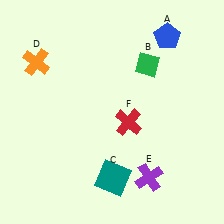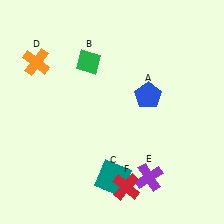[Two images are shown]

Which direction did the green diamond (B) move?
The green diamond (B) moved left.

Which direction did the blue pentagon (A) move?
The blue pentagon (A) moved down.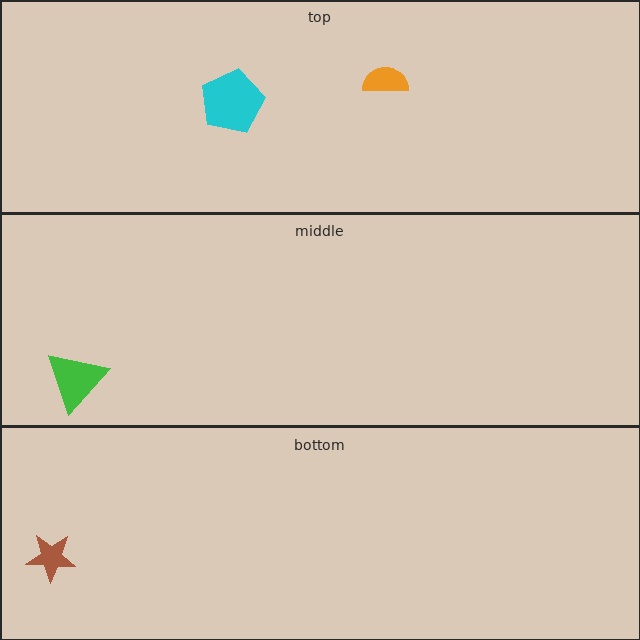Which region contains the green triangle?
The middle region.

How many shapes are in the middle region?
1.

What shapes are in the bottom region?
The brown star.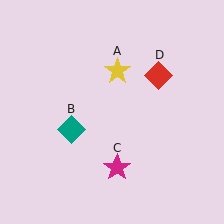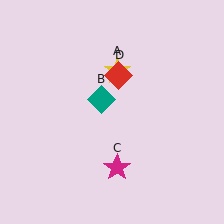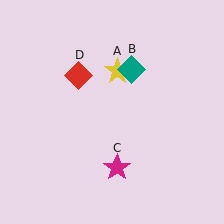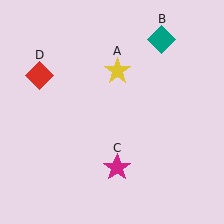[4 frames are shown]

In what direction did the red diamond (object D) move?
The red diamond (object D) moved left.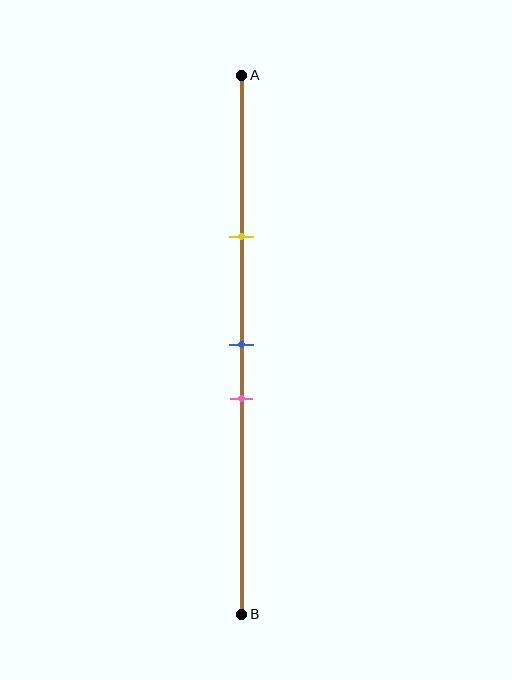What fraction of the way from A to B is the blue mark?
The blue mark is approximately 50% (0.5) of the way from A to B.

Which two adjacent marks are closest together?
The blue and pink marks are the closest adjacent pair.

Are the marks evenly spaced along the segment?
No, the marks are not evenly spaced.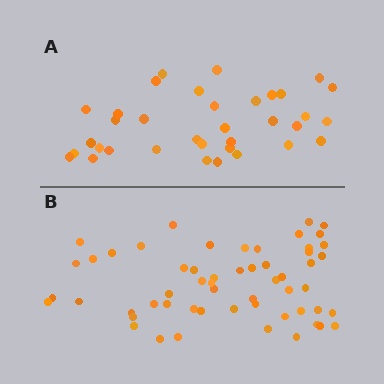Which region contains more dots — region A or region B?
Region B (the bottom region) has more dots.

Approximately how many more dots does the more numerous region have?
Region B has approximately 20 more dots than region A.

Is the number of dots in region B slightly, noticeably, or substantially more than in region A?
Region B has substantially more. The ratio is roughly 1.6 to 1.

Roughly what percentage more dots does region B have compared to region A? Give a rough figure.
About 60% more.